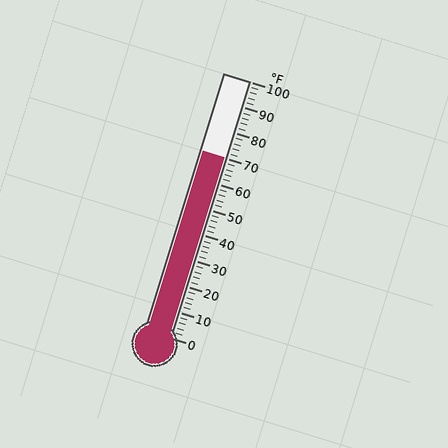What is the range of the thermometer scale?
The thermometer scale ranges from 0°F to 100°F.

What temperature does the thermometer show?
The thermometer shows approximately 70°F.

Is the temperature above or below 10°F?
The temperature is above 10°F.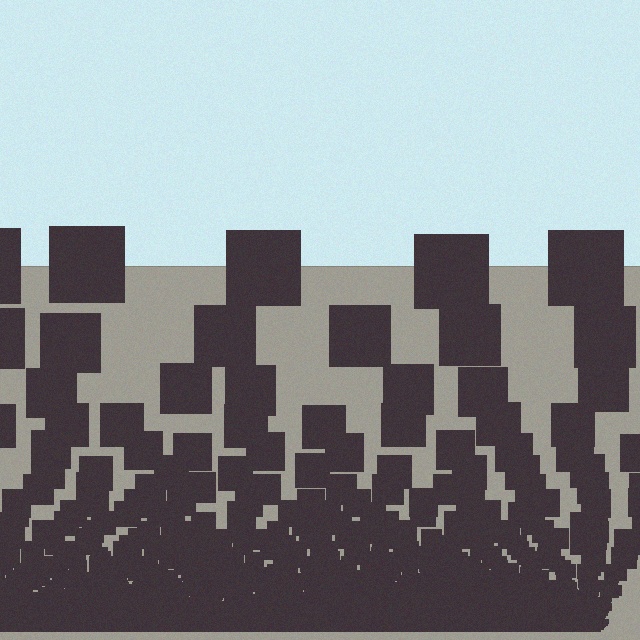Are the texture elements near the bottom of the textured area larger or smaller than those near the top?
Smaller. The gradient is inverted — elements near the bottom are smaller and denser.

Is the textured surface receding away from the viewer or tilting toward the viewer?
The surface appears to tilt toward the viewer. Texture elements get larger and sparser toward the top.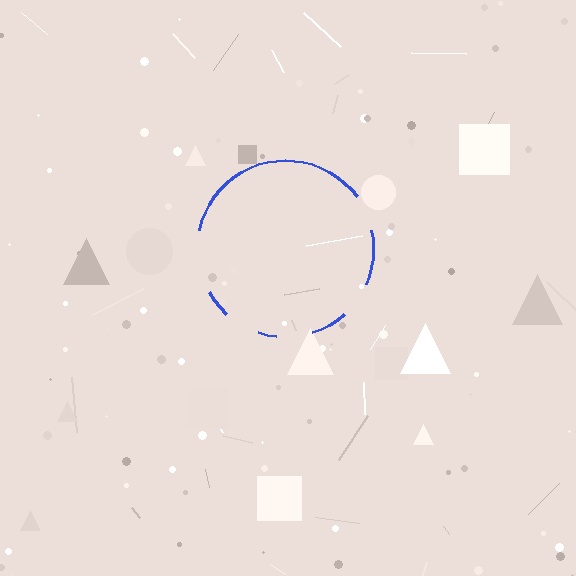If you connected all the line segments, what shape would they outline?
They would outline a circle.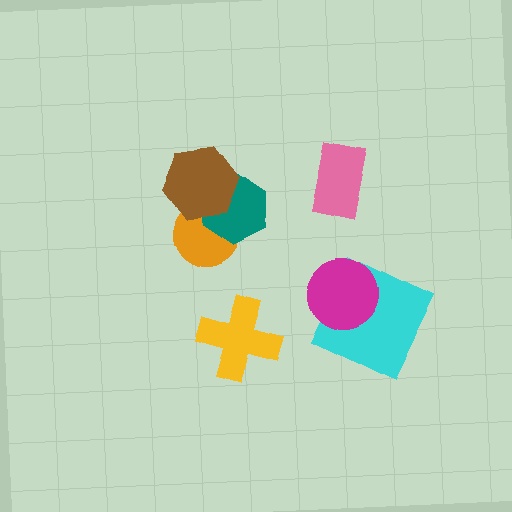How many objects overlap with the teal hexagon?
2 objects overlap with the teal hexagon.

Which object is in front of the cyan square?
The magenta circle is in front of the cyan square.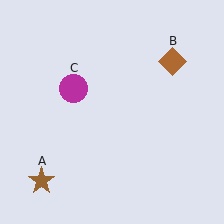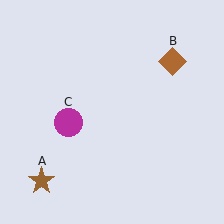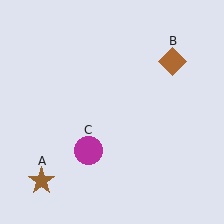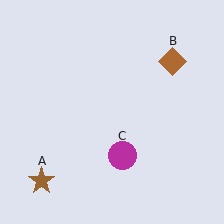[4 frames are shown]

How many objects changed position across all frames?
1 object changed position: magenta circle (object C).